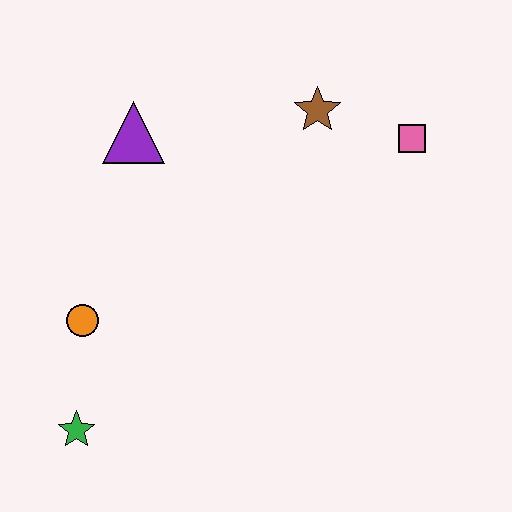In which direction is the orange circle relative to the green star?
The orange circle is above the green star.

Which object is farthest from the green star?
The pink square is farthest from the green star.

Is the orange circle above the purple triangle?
No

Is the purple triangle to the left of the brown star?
Yes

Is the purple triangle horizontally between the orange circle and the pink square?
Yes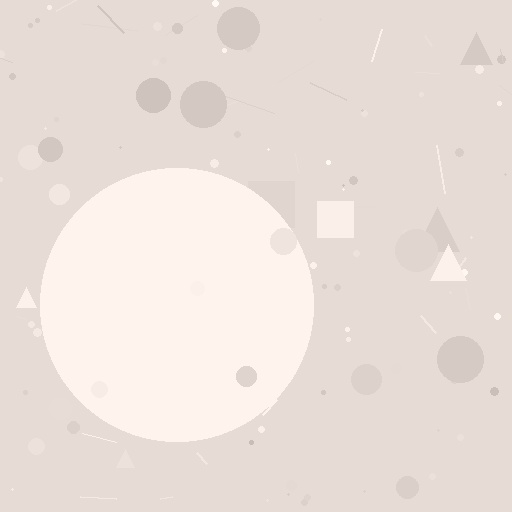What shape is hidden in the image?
A circle is hidden in the image.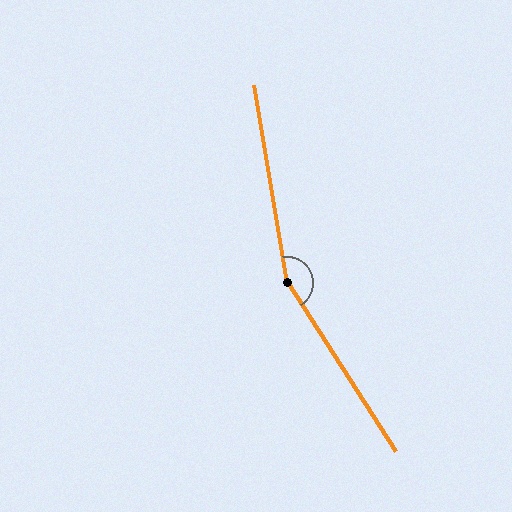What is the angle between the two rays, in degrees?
Approximately 157 degrees.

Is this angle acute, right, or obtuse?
It is obtuse.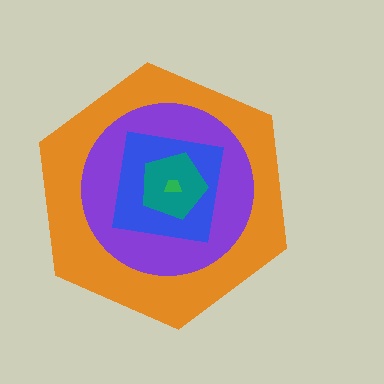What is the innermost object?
The green trapezoid.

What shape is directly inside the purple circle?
The blue square.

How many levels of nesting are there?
5.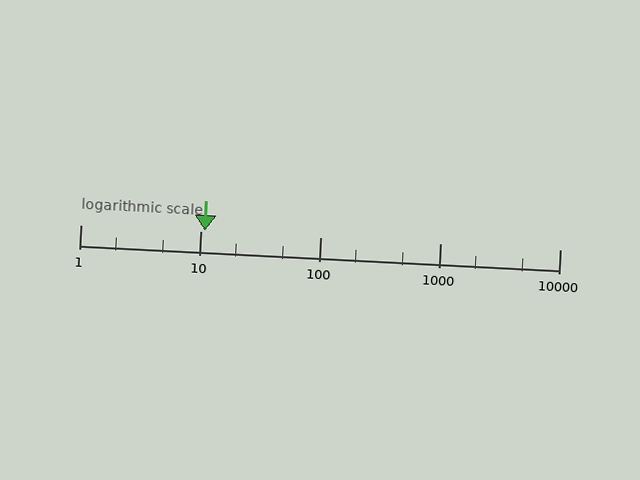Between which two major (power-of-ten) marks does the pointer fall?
The pointer is between 10 and 100.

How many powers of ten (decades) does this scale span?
The scale spans 4 decades, from 1 to 10000.